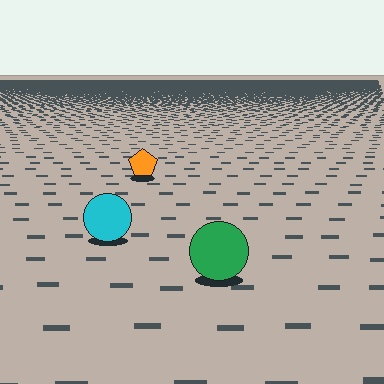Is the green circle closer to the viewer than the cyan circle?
Yes. The green circle is closer — you can tell from the texture gradient: the ground texture is coarser near it.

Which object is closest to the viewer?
The green circle is closest. The texture marks near it are larger and more spread out.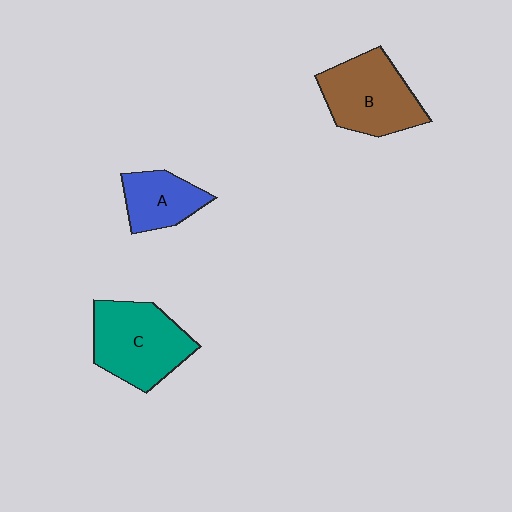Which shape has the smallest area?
Shape A (blue).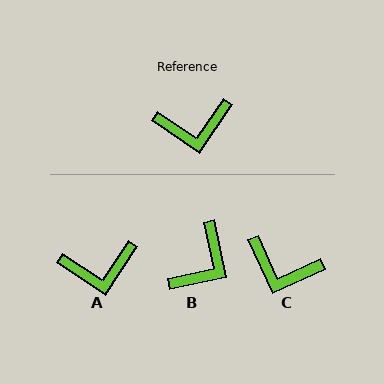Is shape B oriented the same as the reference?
No, it is off by about 46 degrees.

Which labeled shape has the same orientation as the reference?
A.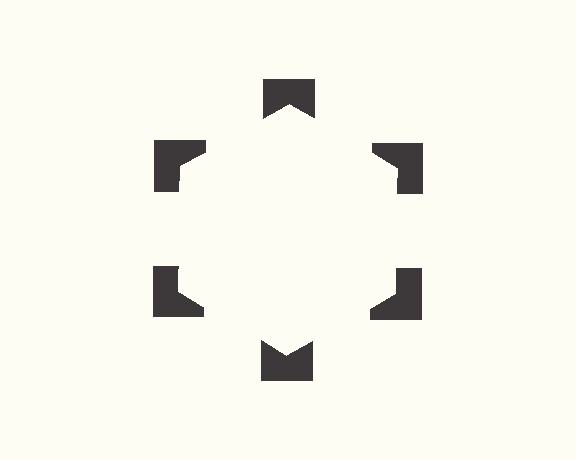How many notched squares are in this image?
There are 6 — one at each vertex of the illusory hexagon.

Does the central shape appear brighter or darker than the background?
It typically appears slightly brighter than the background, even though no actual brightness change is drawn.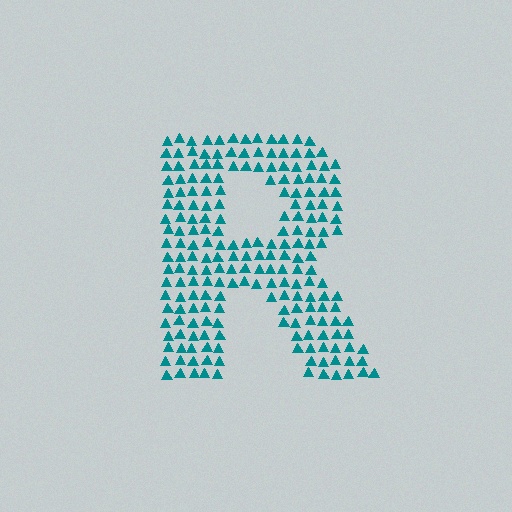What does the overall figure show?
The overall figure shows the letter R.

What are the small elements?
The small elements are triangles.